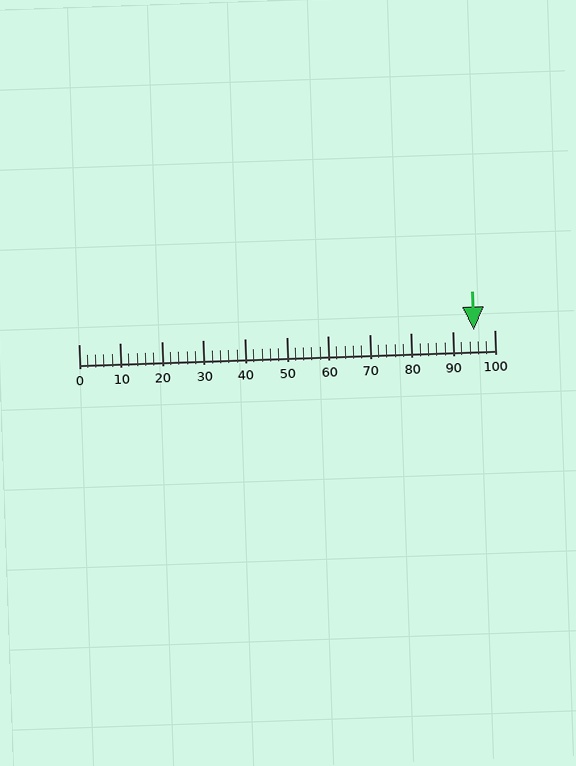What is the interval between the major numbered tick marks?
The major tick marks are spaced 10 units apart.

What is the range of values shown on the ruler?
The ruler shows values from 0 to 100.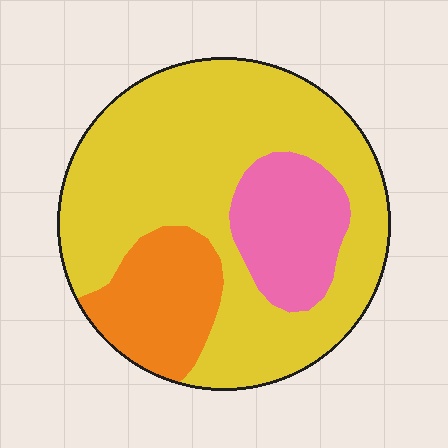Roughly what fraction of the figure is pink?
Pink covers 16% of the figure.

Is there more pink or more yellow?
Yellow.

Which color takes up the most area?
Yellow, at roughly 65%.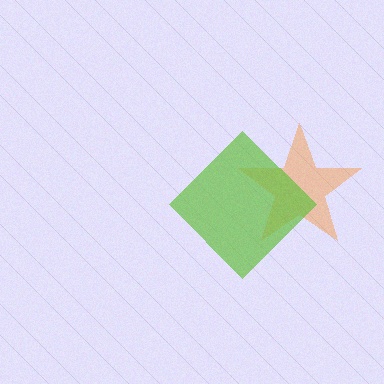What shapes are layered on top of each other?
The layered shapes are: an orange star, a lime diamond.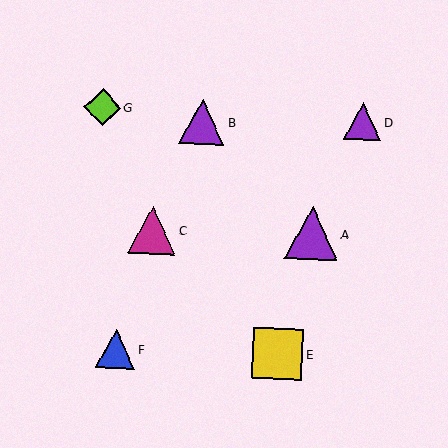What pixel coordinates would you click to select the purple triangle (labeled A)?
Click at (312, 233) to select the purple triangle A.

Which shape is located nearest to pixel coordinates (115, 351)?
The blue triangle (labeled F) at (116, 349) is nearest to that location.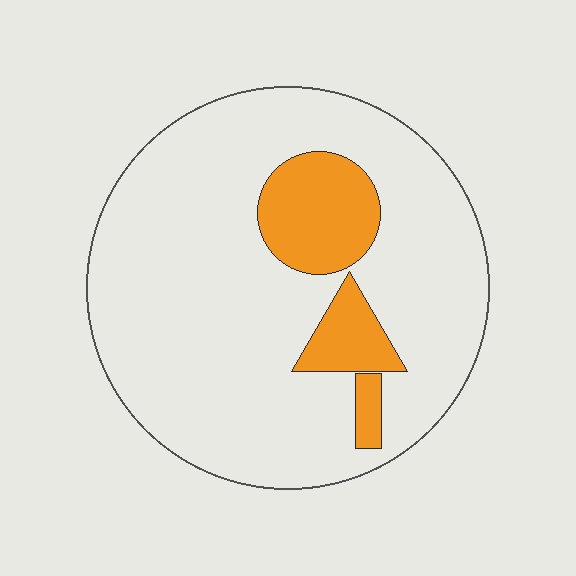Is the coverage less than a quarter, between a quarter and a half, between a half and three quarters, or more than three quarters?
Less than a quarter.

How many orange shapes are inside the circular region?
3.